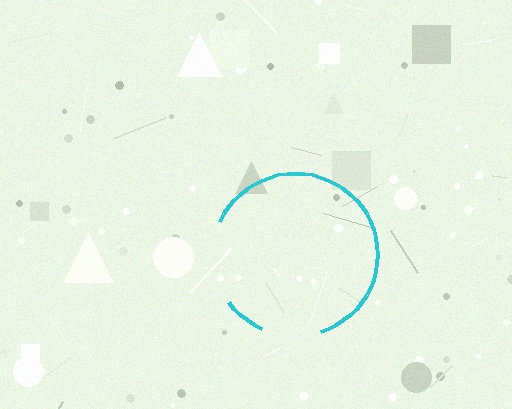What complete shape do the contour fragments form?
The contour fragments form a circle.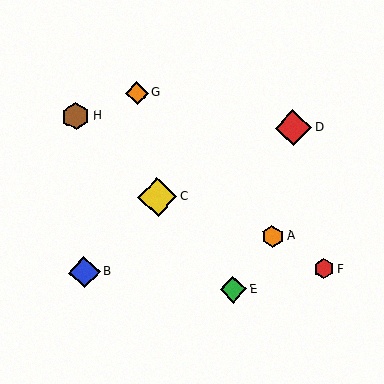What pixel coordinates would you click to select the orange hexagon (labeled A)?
Click at (272, 237) to select the orange hexagon A.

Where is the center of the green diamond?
The center of the green diamond is at (233, 289).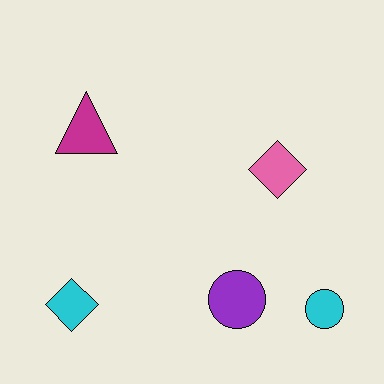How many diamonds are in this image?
There are 2 diamonds.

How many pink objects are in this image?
There is 1 pink object.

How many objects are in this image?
There are 5 objects.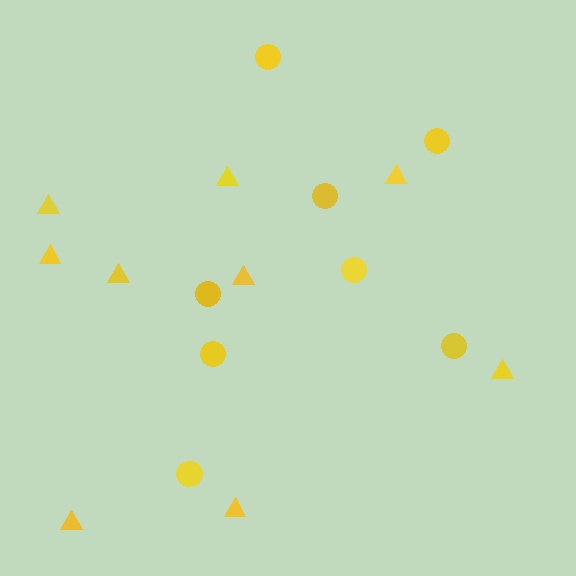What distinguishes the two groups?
There are 2 groups: one group of triangles (9) and one group of circles (8).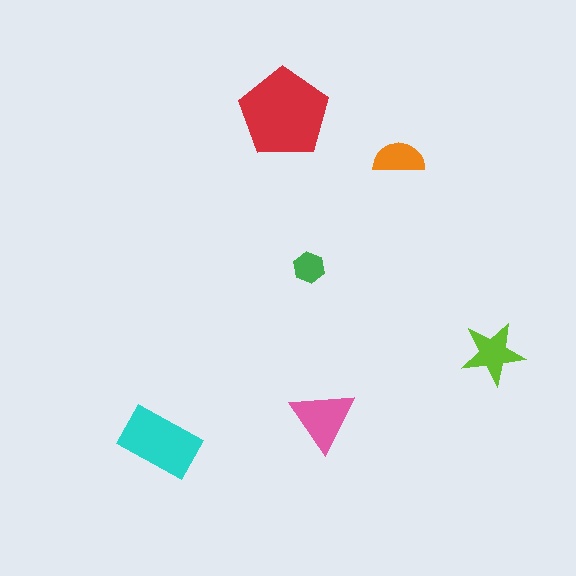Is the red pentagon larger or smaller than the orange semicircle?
Larger.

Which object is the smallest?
The green hexagon.